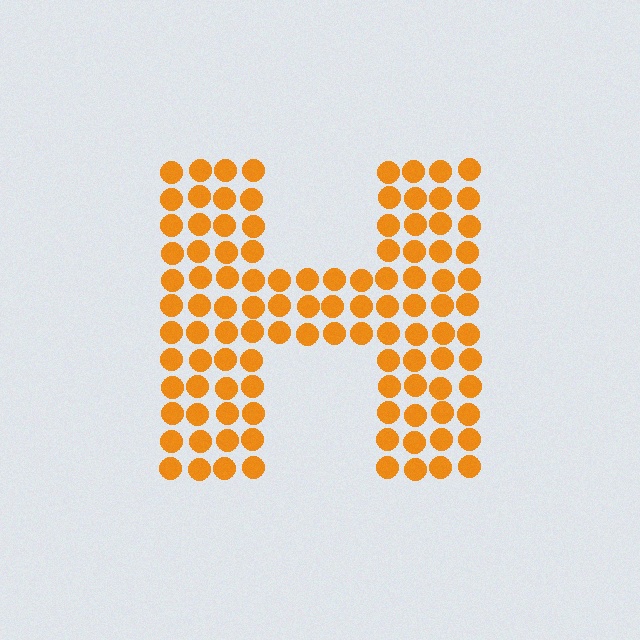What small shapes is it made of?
It is made of small circles.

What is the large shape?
The large shape is the letter H.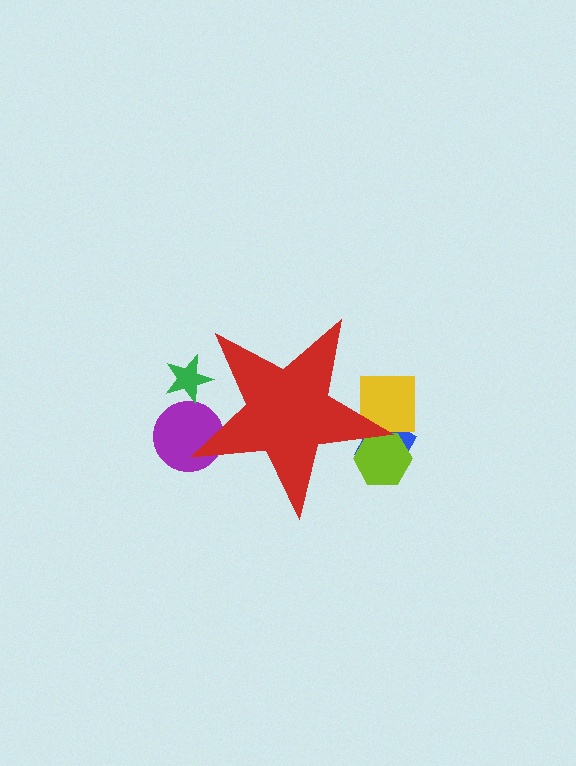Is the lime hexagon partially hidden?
Yes, the lime hexagon is partially hidden behind the red star.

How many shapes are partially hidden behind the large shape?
5 shapes are partially hidden.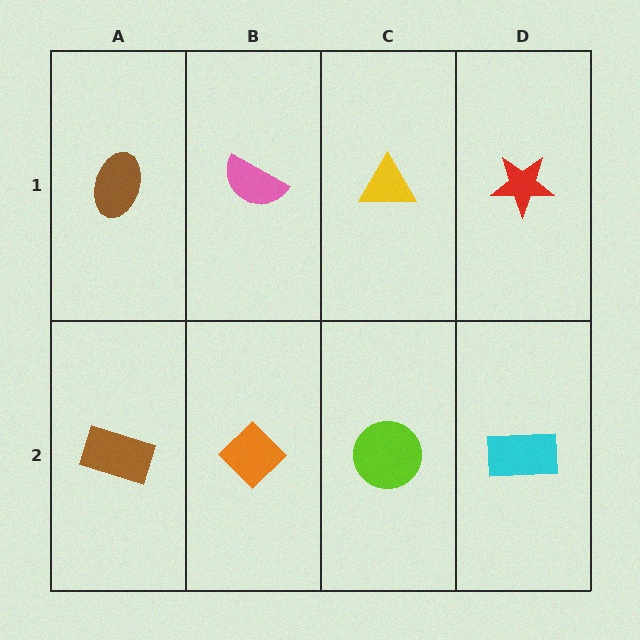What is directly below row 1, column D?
A cyan rectangle.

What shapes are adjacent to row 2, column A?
A brown ellipse (row 1, column A), an orange diamond (row 2, column B).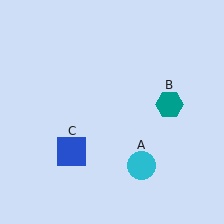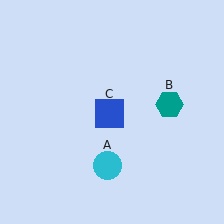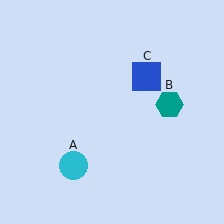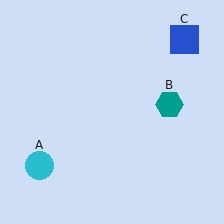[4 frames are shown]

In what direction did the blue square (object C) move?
The blue square (object C) moved up and to the right.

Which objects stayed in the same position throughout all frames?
Teal hexagon (object B) remained stationary.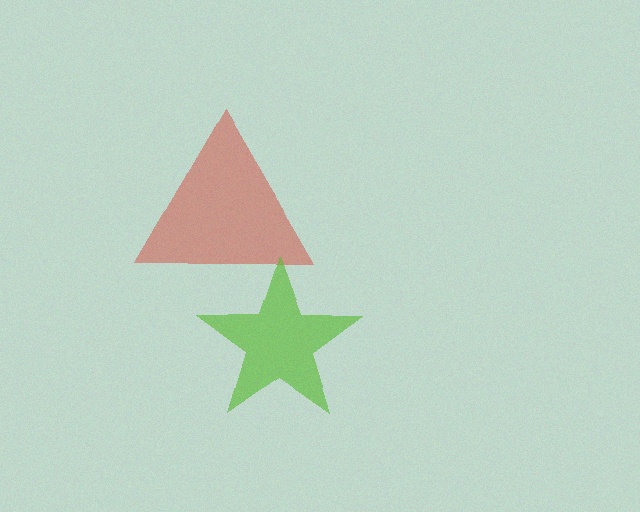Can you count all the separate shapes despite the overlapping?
Yes, there are 2 separate shapes.